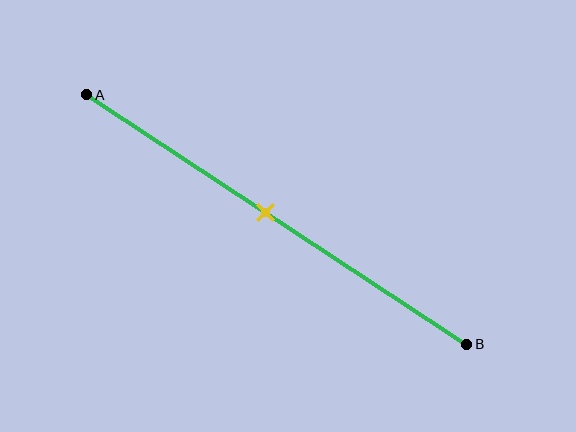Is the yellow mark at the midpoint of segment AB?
Yes, the mark is approximately at the midpoint.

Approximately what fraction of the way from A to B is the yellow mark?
The yellow mark is approximately 45% of the way from A to B.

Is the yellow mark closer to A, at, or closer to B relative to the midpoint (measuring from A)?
The yellow mark is approximately at the midpoint of segment AB.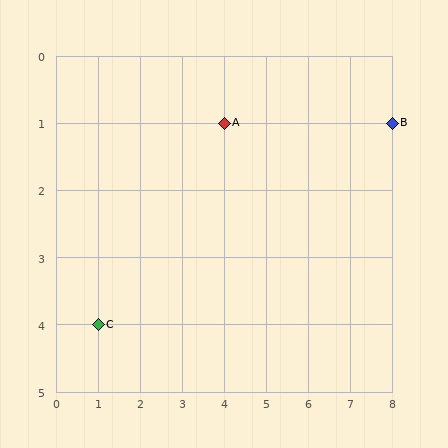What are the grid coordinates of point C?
Point C is at grid coordinates (1, 4).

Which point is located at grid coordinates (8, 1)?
Point B is at (8, 1).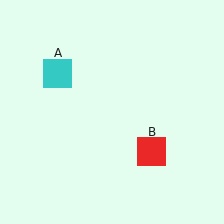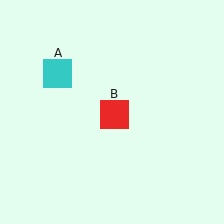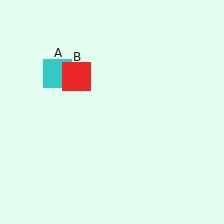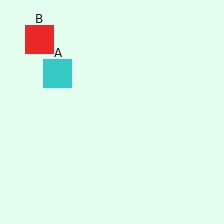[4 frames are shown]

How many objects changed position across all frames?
1 object changed position: red square (object B).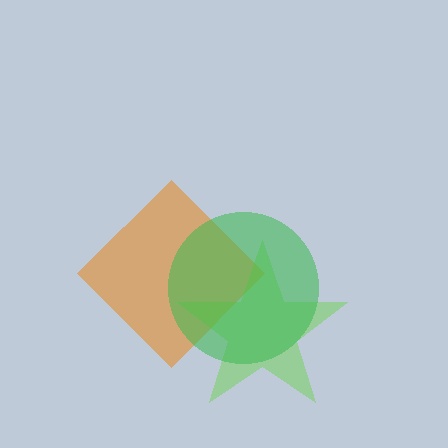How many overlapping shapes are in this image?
There are 3 overlapping shapes in the image.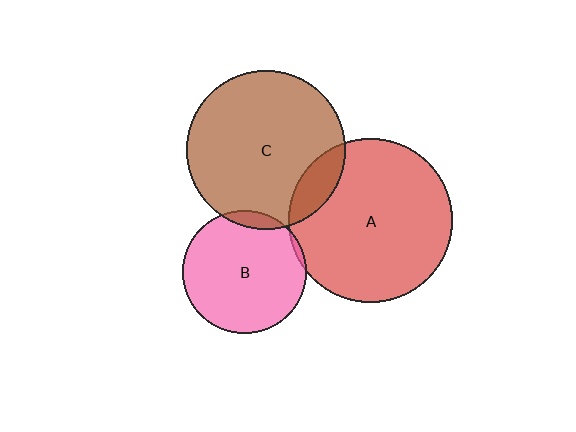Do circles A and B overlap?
Yes.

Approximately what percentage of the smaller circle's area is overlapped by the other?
Approximately 5%.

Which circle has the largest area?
Circle A (red).